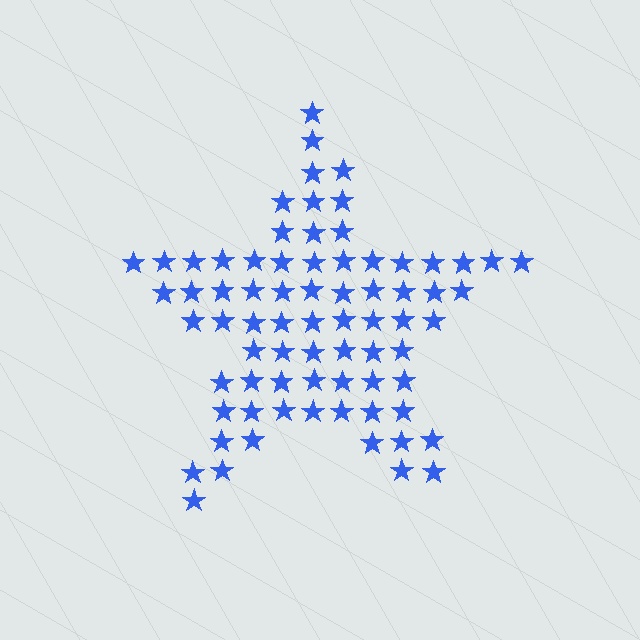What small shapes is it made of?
It is made of small stars.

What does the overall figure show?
The overall figure shows a star.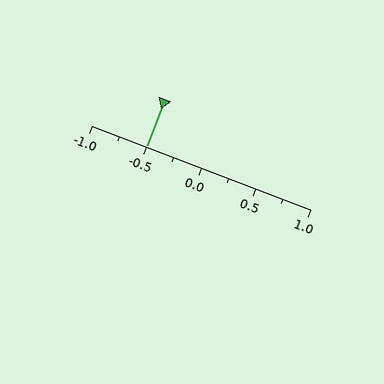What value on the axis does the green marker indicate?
The marker indicates approximately -0.5.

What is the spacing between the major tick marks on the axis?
The major ticks are spaced 0.5 apart.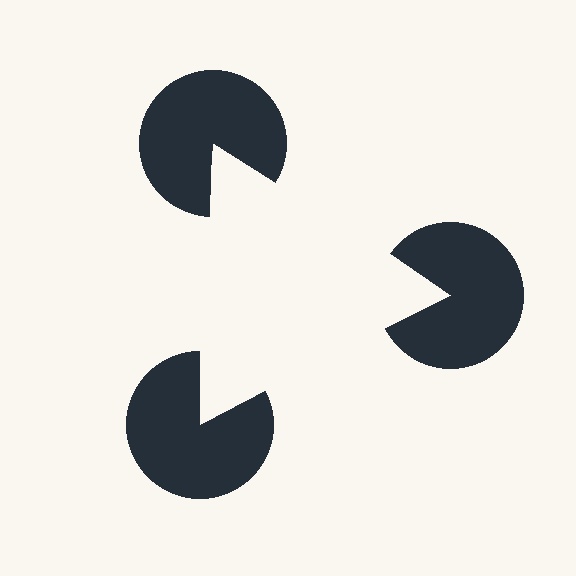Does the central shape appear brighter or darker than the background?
It typically appears slightly brighter than the background, even though no actual brightness change is drawn.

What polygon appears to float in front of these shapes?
An illusory triangle — its edges are inferred from the aligned wedge cuts in the pac-man discs, not physically drawn.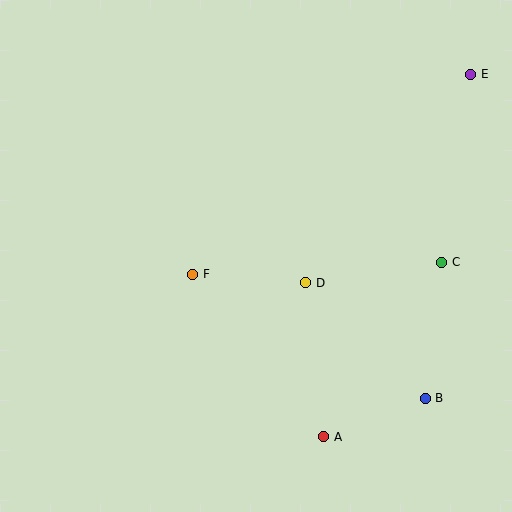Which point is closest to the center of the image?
Point D at (306, 283) is closest to the center.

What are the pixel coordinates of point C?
Point C is at (442, 262).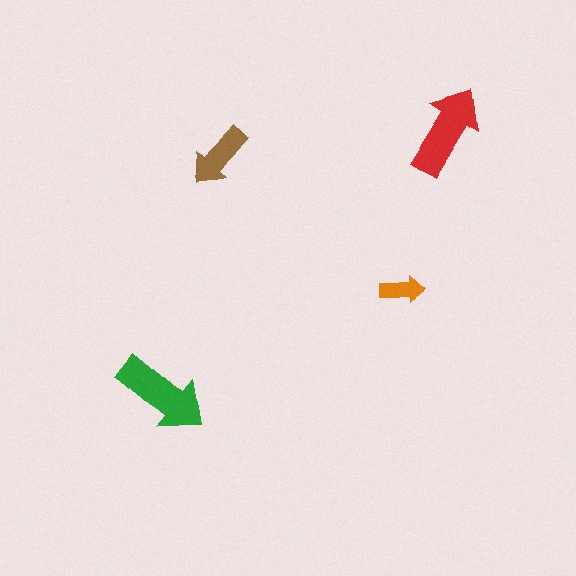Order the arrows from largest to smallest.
the green one, the red one, the brown one, the orange one.